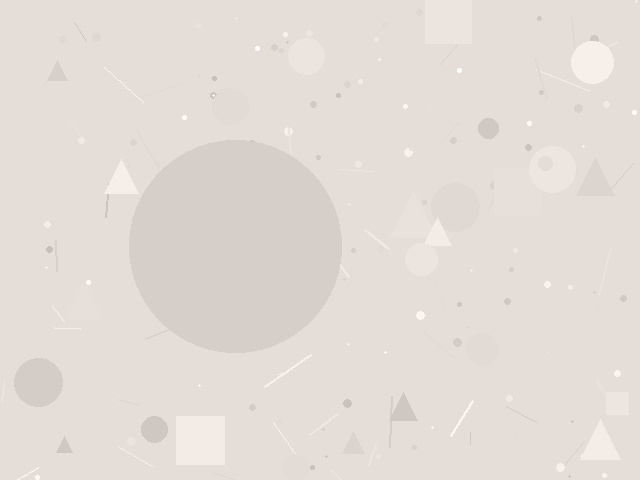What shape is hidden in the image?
A circle is hidden in the image.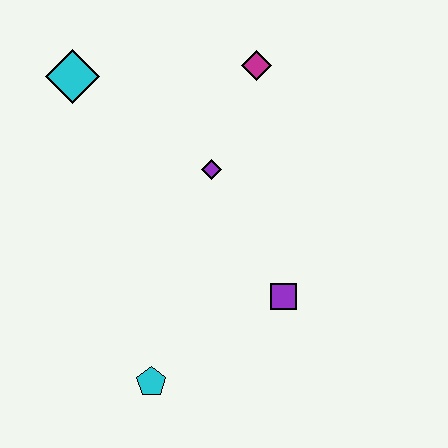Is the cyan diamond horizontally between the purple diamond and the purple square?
No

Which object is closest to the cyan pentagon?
The purple square is closest to the cyan pentagon.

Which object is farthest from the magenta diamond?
The cyan pentagon is farthest from the magenta diamond.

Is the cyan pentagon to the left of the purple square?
Yes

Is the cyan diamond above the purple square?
Yes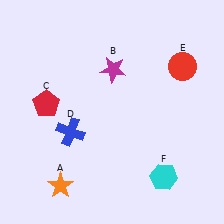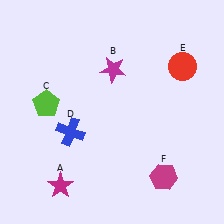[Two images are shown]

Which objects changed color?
A changed from orange to magenta. C changed from red to lime. F changed from cyan to magenta.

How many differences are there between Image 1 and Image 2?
There are 3 differences between the two images.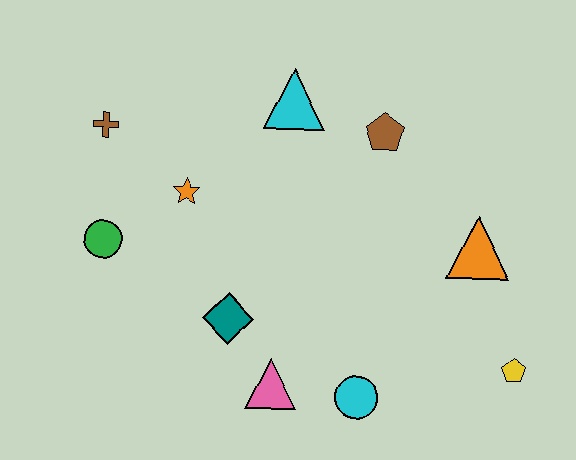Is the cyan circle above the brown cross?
No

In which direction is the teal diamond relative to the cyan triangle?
The teal diamond is below the cyan triangle.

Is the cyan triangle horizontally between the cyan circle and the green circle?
Yes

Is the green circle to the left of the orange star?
Yes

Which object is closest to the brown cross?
The orange star is closest to the brown cross.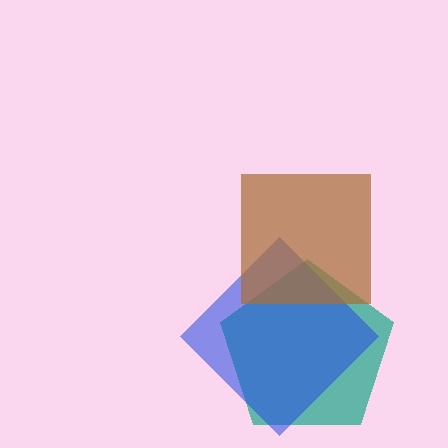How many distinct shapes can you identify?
There are 3 distinct shapes: a teal pentagon, a blue diamond, a brown square.